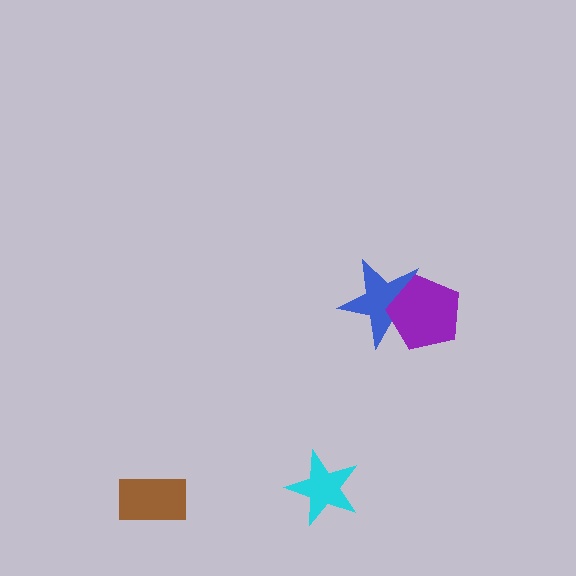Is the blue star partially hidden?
Yes, it is partially covered by another shape.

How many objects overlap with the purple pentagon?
1 object overlaps with the purple pentagon.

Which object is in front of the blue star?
The purple pentagon is in front of the blue star.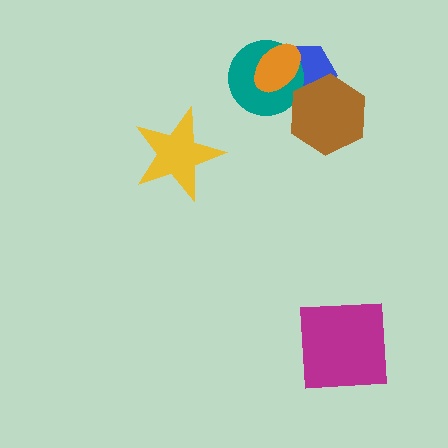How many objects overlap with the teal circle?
2 objects overlap with the teal circle.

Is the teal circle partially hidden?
Yes, it is partially covered by another shape.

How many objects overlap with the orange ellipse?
2 objects overlap with the orange ellipse.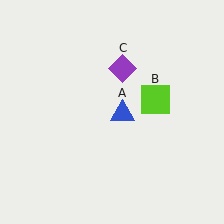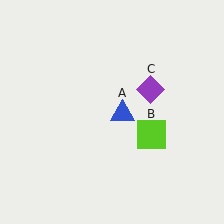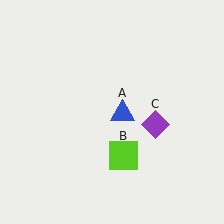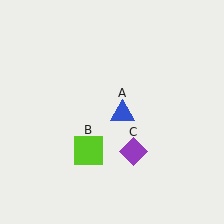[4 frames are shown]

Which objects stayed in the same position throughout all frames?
Blue triangle (object A) remained stationary.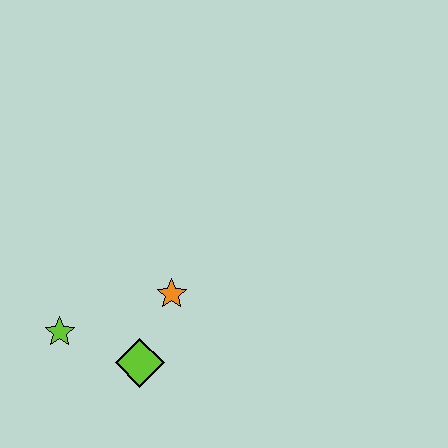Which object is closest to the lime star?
The lime diamond is closest to the lime star.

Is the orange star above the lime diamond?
Yes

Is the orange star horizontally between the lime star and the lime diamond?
No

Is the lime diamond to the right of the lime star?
Yes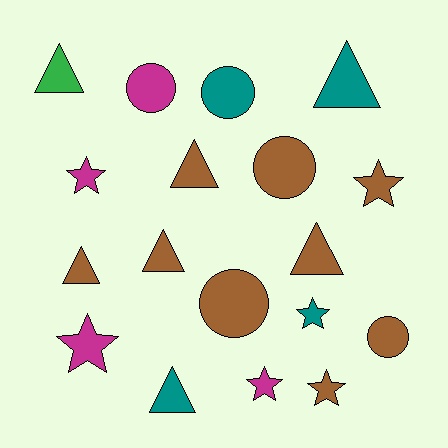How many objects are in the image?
There are 18 objects.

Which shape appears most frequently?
Triangle, with 7 objects.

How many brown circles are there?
There are 3 brown circles.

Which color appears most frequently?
Brown, with 9 objects.